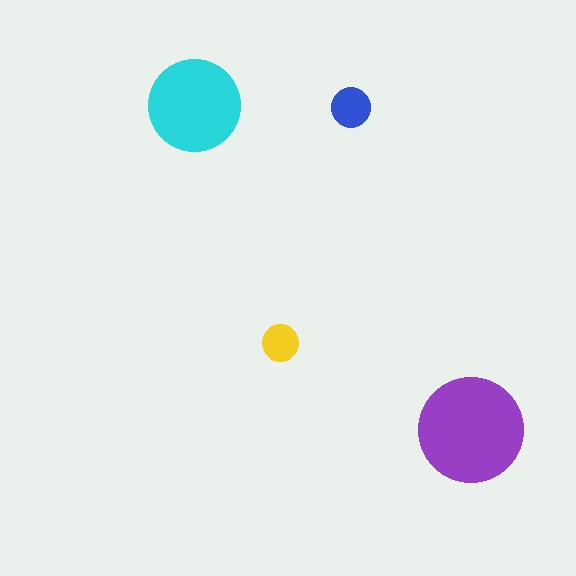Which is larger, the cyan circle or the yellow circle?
The cyan one.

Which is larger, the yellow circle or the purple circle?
The purple one.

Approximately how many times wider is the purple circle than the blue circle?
About 2.5 times wider.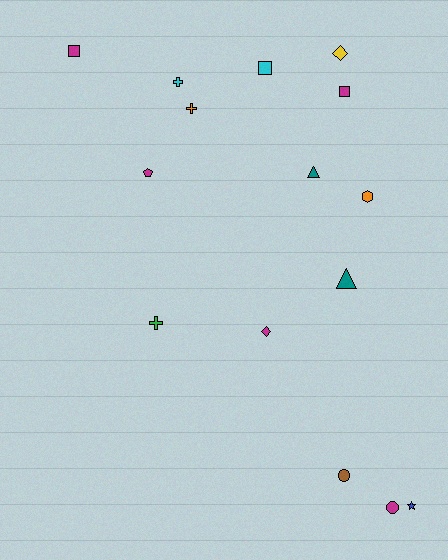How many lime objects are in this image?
There are no lime objects.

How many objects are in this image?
There are 15 objects.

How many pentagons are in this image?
There is 1 pentagon.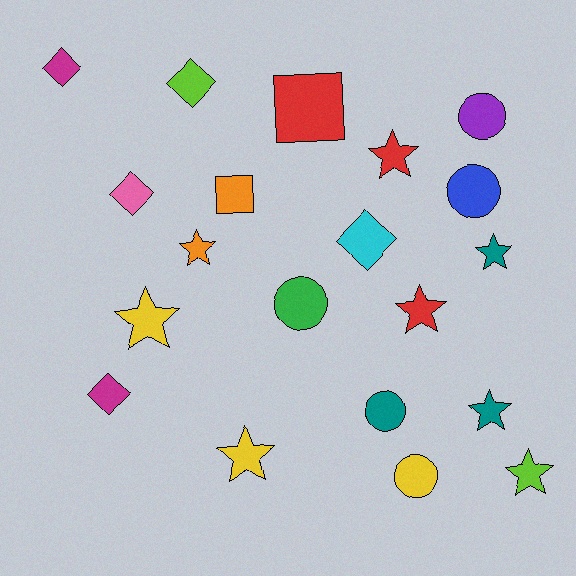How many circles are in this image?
There are 5 circles.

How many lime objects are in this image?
There are 2 lime objects.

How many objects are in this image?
There are 20 objects.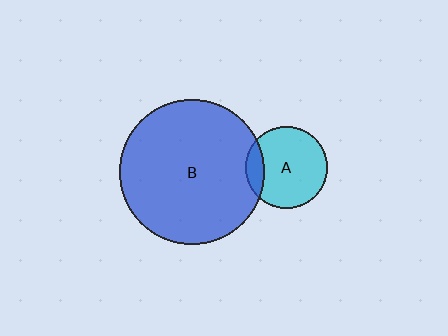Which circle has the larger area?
Circle B (blue).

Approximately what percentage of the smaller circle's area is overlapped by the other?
Approximately 15%.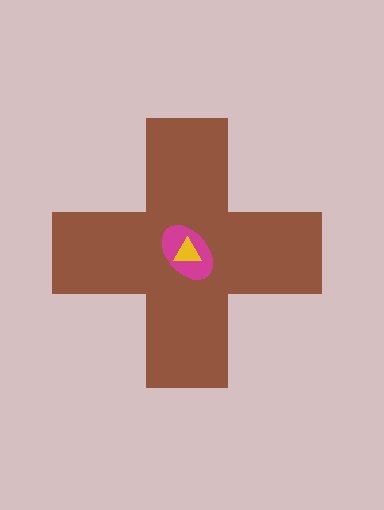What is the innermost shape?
The yellow triangle.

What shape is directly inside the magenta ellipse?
The yellow triangle.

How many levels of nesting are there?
3.